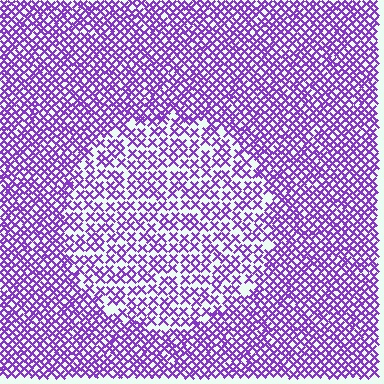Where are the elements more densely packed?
The elements are more densely packed outside the circle boundary.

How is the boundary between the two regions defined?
The boundary is defined by a change in element density (approximately 1.7x ratio). All elements are the same color, size, and shape.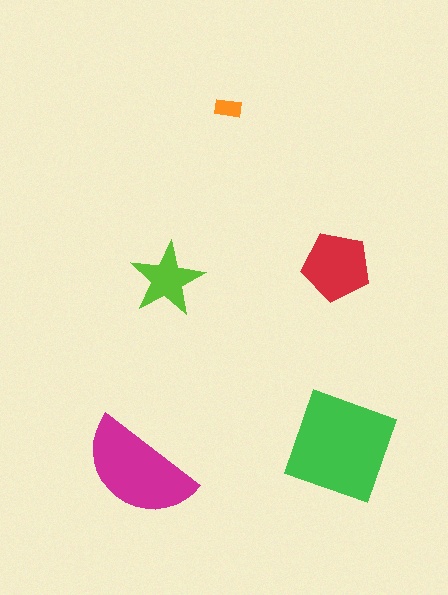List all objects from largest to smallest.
The green diamond, the magenta semicircle, the red pentagon, the lime star, the orange rectangle.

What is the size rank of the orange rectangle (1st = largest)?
5th.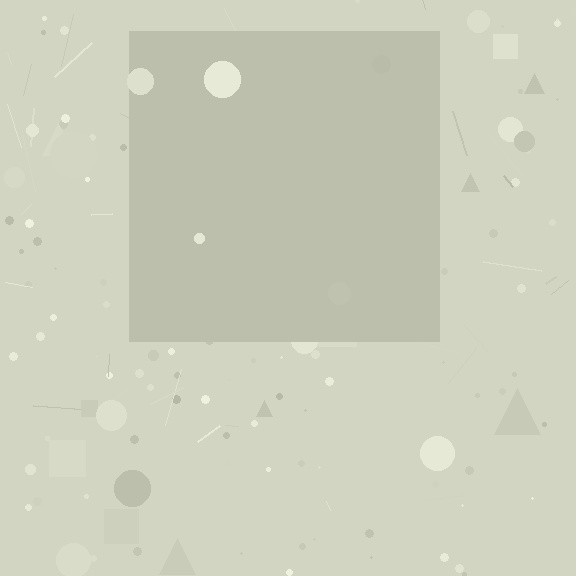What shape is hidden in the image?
A square is hidden in the image.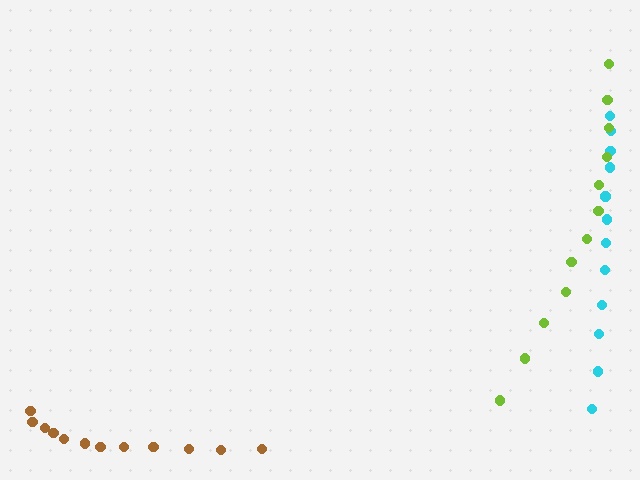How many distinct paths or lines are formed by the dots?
There are 3 distinct paths.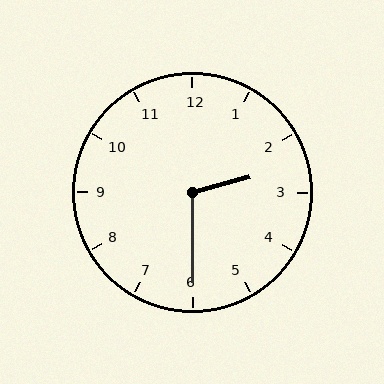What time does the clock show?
2:30.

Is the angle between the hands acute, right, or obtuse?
It is obtuse.